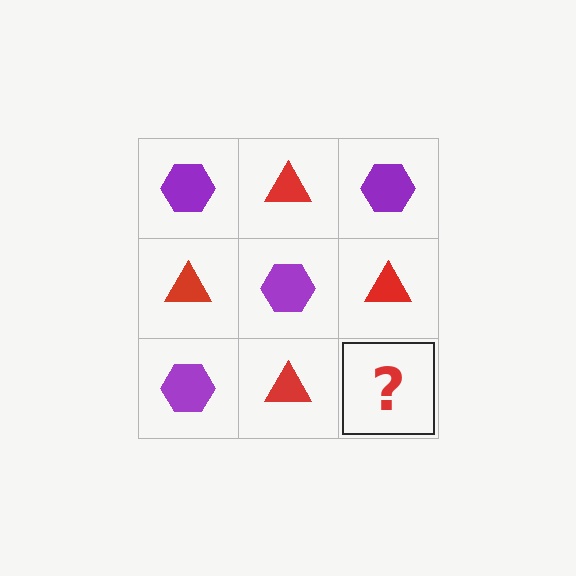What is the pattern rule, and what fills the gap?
The rule is that it alternates purple hexagon and red triangle in a checkerboard pattern. The gap should be filled with a purple hexagon.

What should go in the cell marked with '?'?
The missing cell should contain a purple hexagon.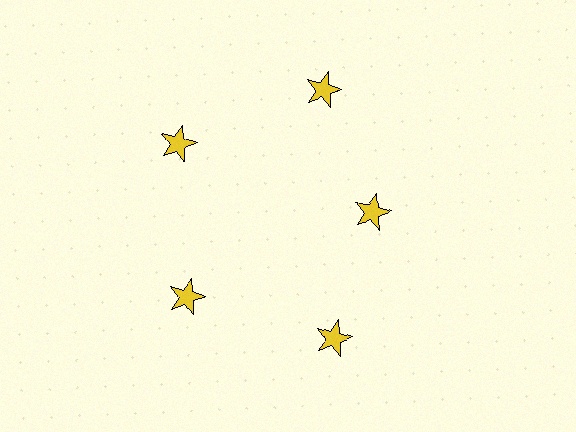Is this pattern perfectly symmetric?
No. The 5 yellow stars are arranged in a ring, but one element near the 3 o'clock position is pulled inward toward the center, breaking the 5-fold rotational symmetry.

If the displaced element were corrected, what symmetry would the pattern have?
It would have 5-fold rotational symmetry — the pattern would map onto itself every 72 degrees.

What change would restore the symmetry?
The symmetry would be restored by moving it outward, back onto the ring so that all 5 stars sit at equal angles and equal distance from the center.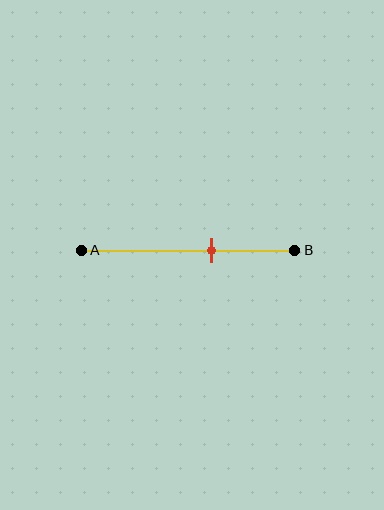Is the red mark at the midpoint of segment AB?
No, the mark is at about 60% from A, not at the 50% midpoint.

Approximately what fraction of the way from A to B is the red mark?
The red mark is approximately 60% of the way from A to B.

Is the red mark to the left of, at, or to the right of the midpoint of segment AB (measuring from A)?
The red mark is to the right of the midpoint of segment AB.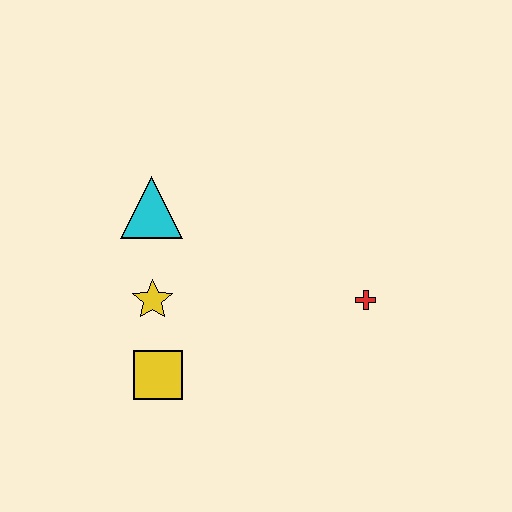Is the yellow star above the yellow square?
Yes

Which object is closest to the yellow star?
The yellow square is closest to the yellow star.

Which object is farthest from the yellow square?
The red cross is farthest from the yellow square.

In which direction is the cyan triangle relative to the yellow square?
The cyan triangle is above the yellow square.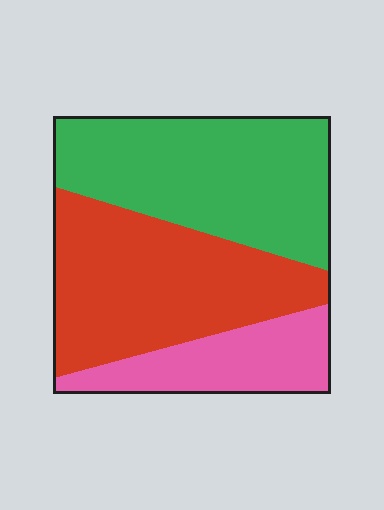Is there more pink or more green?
Green.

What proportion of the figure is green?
Green takes up about two fifths (2/5) of the figure.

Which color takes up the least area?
Pink, at roughly 20%.